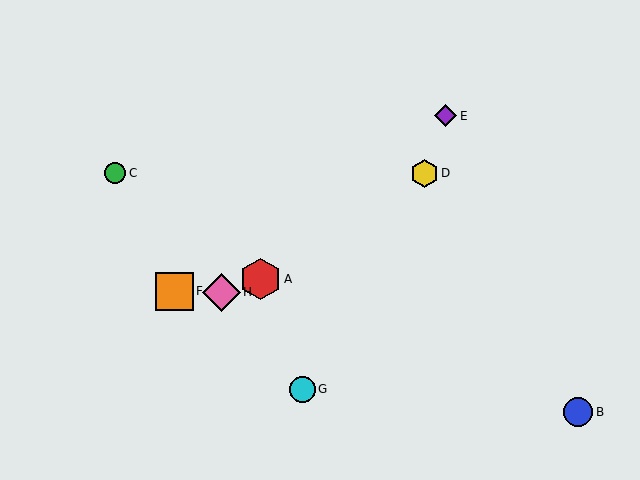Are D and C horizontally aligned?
Yes, both are at y≈173.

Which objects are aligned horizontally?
Objects C, D are aligned horizontally.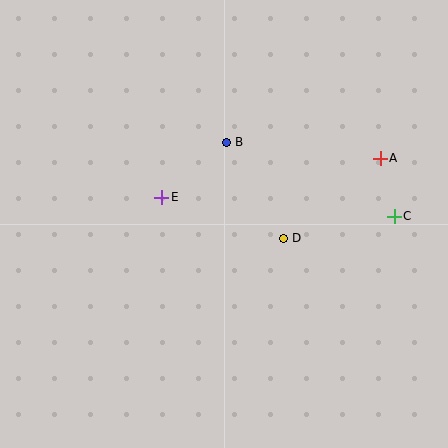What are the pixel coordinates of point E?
Point E is at (162, 197).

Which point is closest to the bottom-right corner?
Point C is closest to the bottom-right corner.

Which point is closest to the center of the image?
Point D at (283, 238) is closest to the center.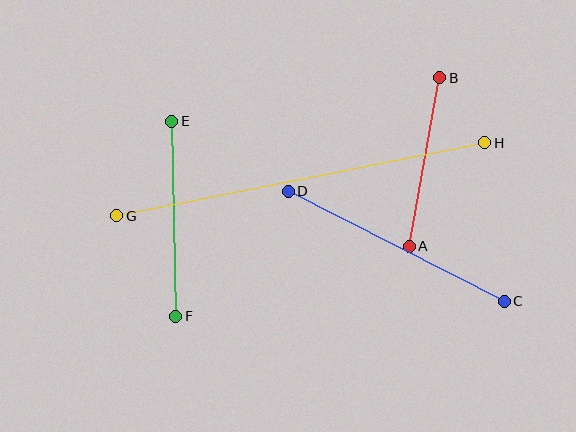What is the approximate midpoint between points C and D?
The midpoint is at approximately (396, 246) pixels.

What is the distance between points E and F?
The distance is approximately 195 pixels.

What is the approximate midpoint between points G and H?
The midpoint is at approximately (301, 179) pixels.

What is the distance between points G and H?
The distance is approximately 375 pixels.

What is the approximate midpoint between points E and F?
The midpoint is at approximately (174, 219) pixels.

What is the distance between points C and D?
The distance is approximately 242 pixels.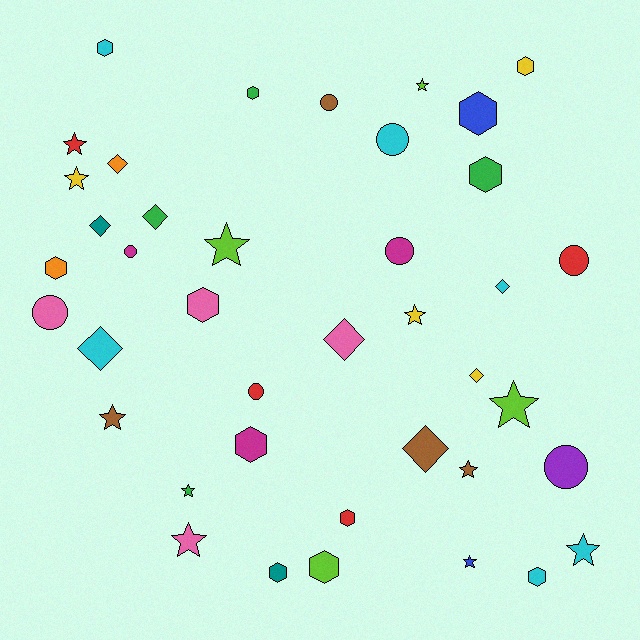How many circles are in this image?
There are 8 circles.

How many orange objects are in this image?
There are 2 orange objects.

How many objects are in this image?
There are 40 objects.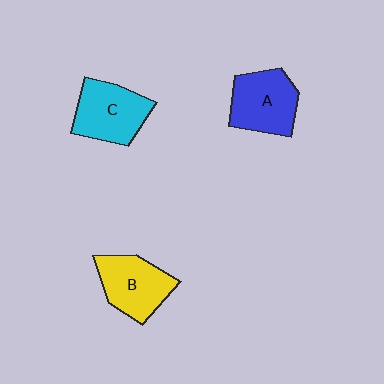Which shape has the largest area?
Shape C (cyan).